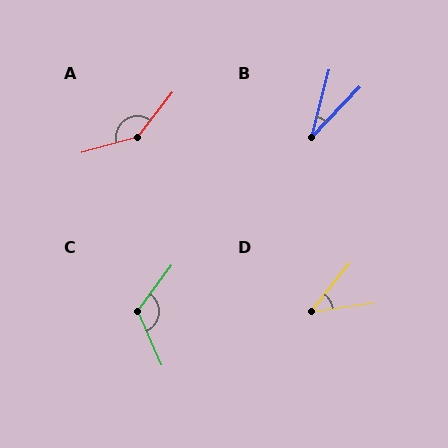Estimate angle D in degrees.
Approximately 44 degrees.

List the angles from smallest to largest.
B (30°), D (44°), C (120°), A (143°).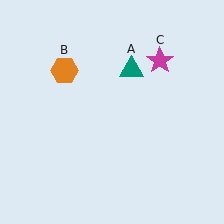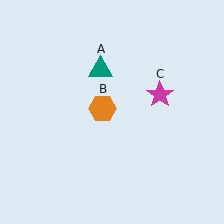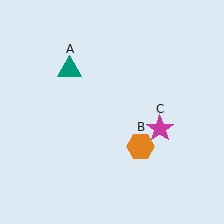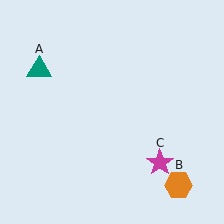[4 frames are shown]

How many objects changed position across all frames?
3 objects changed position: teal triangle (object A), orange hexagon (object B), magenta star (object C).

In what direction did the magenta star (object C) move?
The magenta star (object C) moved down.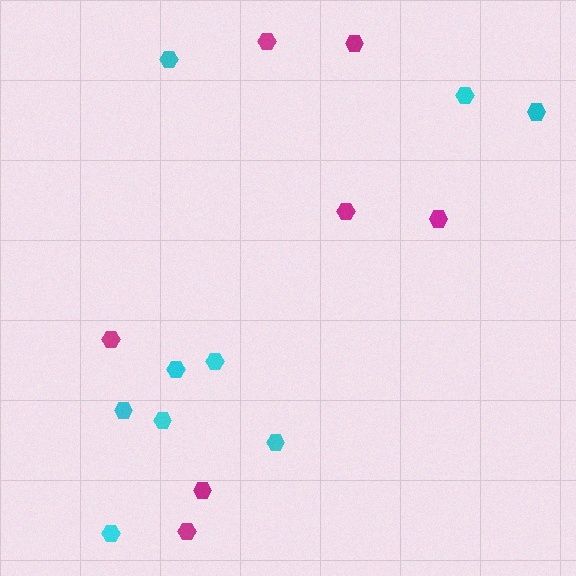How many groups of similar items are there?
There are 2 groups: one group of magenta hexagons (7) and one group of cyan hexagons (9).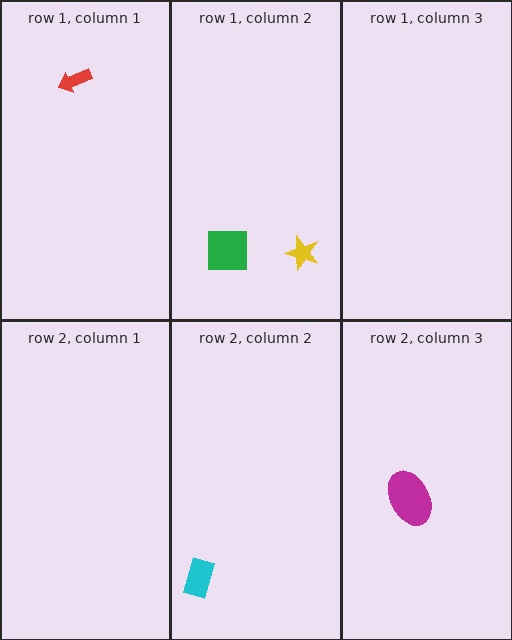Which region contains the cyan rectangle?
The row 2, column 2 region.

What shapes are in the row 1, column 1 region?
The red arrow.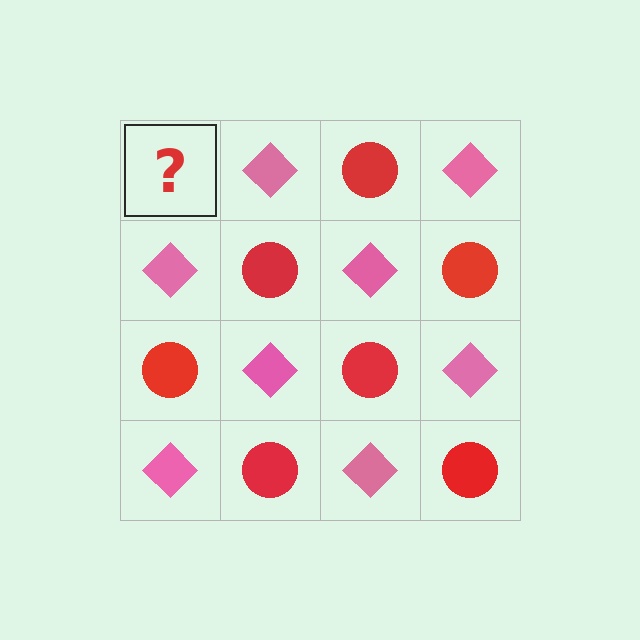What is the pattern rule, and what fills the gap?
The rule is that it alternates red circle and pink diamond in a checkerboard pattern. The gap should be filled with a red circle.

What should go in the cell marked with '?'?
The missing cell should contain a red circle.